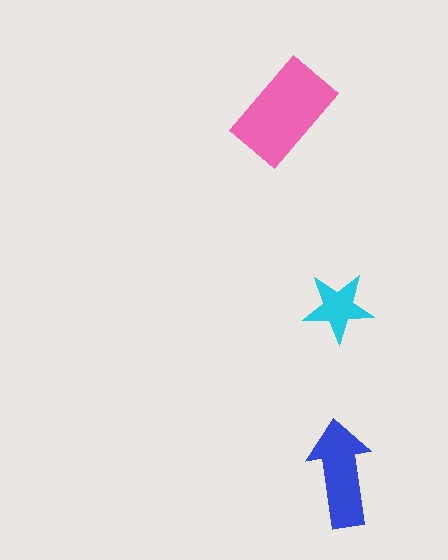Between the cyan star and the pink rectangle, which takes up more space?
The pink rectangle.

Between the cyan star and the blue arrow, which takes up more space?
The blue arrow.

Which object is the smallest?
The cyan star.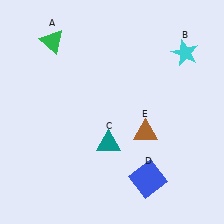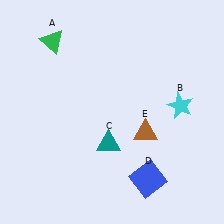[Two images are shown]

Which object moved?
The cyan star (B) moved down.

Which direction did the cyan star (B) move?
The cyan star (B) moved down.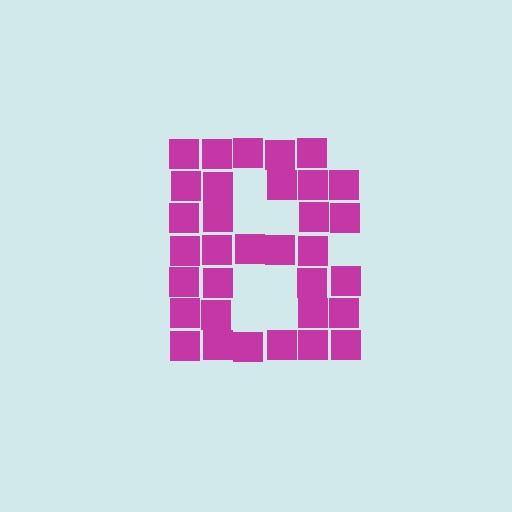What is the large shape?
The large shape is the letter B.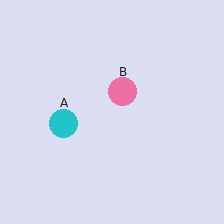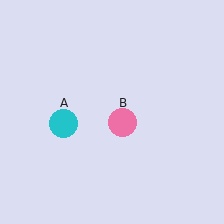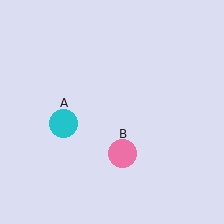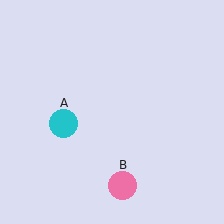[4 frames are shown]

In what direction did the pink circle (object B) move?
The pink circle (object B) moved down.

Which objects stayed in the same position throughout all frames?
Cyan circle (object A) remained stationary.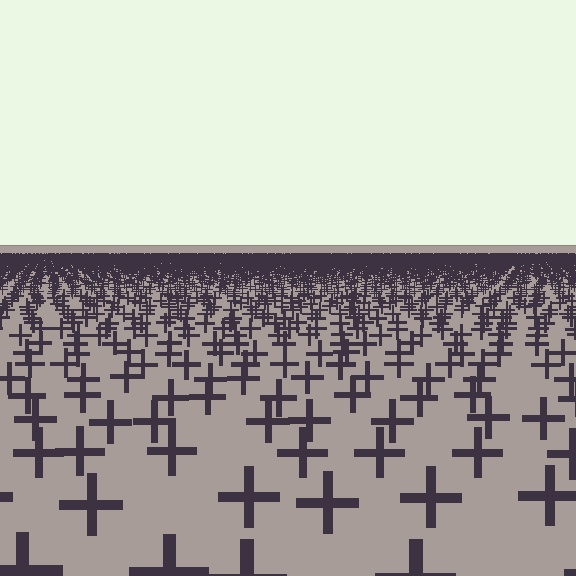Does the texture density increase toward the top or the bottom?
Density increases toward the top.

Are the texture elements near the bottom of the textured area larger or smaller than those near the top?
Larger. Near the bottom, elements are closer to the viewer and appear at a bigger on-screen size.